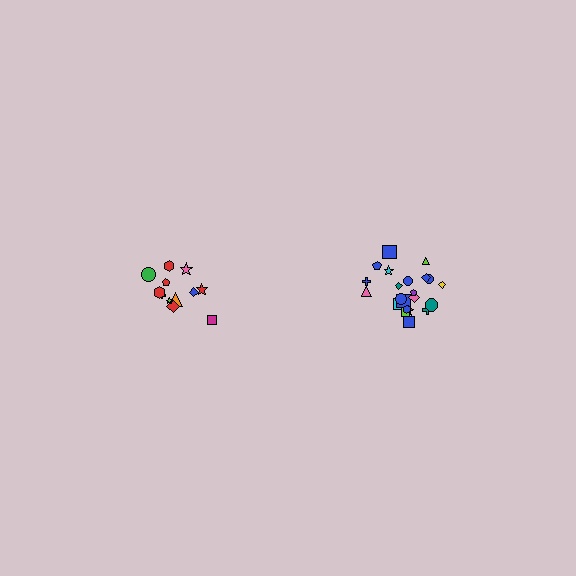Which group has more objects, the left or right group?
The right group.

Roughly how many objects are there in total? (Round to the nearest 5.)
Roughly 35 objects in total.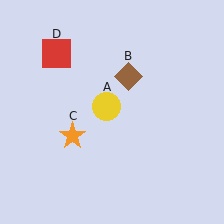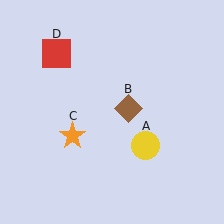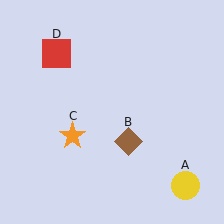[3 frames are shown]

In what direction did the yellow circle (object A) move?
The yellow circle (object A) moved down and to the right.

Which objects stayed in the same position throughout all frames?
Orange star (object C) and red square (object D) remained stationary.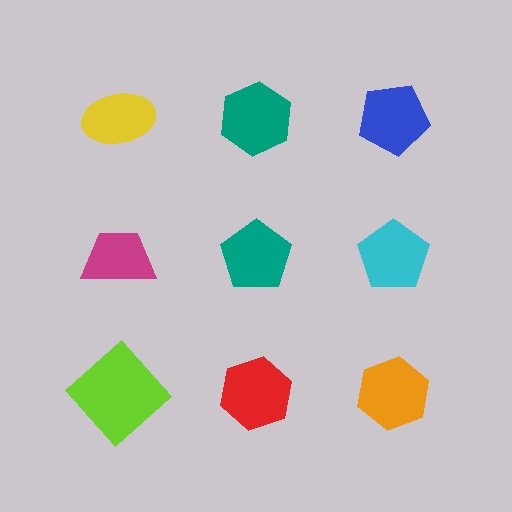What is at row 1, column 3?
A blue pentagon.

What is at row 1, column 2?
A teal hexagon.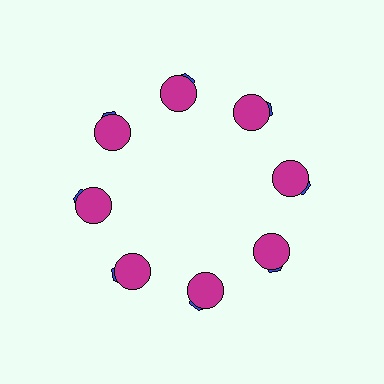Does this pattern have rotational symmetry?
Yes, this pattern has 8-fold rotational symmetry. It looks the same after rotating 45 degrees around the center.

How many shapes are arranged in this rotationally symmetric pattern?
There are 16 shapes, arranged in 8 groups of 2.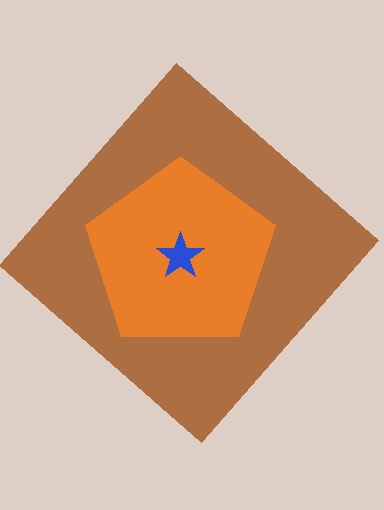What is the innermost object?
The blue star.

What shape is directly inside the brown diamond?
The orange pentagon.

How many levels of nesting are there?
3.